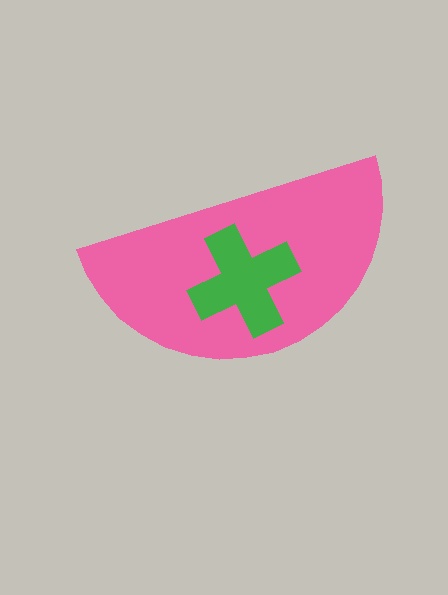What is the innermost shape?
The green cross.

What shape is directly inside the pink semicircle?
The green cross.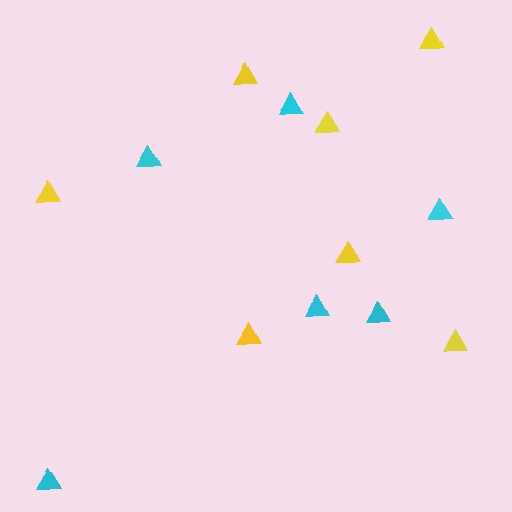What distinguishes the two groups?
There are 2 groups: one group of yellow triangles (7) and one group of cyan triangles (6).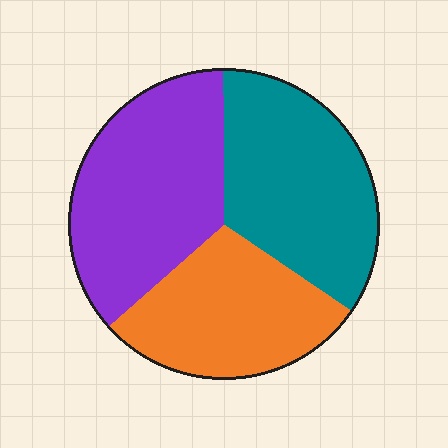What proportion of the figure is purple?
Purple takes up between a quarter and a half of the figure.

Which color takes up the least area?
Orange, at roughly 30%.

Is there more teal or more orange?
Teal.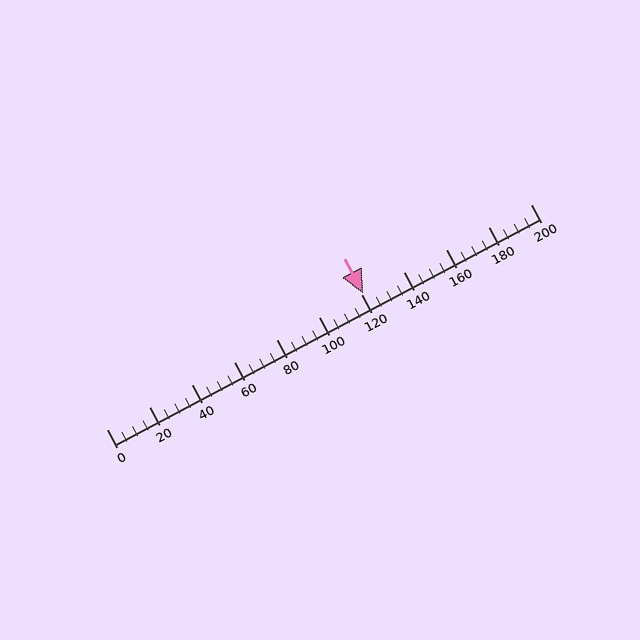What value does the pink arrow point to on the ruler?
The pink arrow points to approximately 121.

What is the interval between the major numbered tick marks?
The major tick marks are spaced 20 units apart.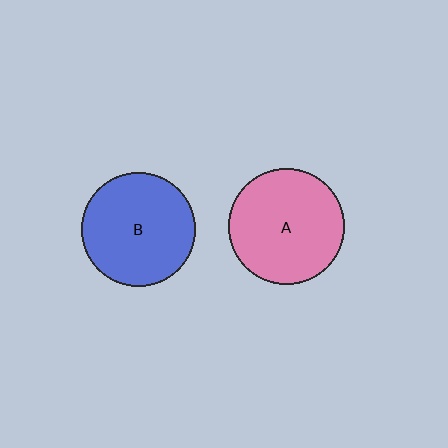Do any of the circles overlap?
No, none of the circles overlap.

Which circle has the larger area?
Circle A (pink).